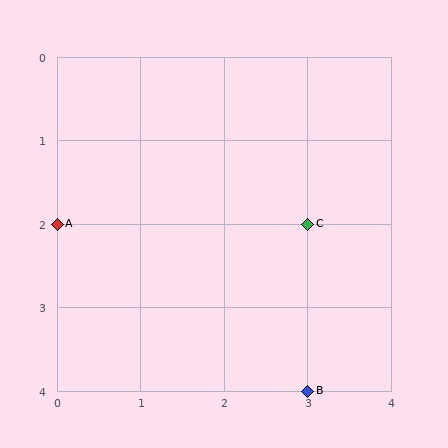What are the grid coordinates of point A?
Point A is at grid coordinates (0, 2).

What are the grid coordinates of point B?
Point B is at grid coordinates (3, 4).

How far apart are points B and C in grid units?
Points B and C are 2 rows apart.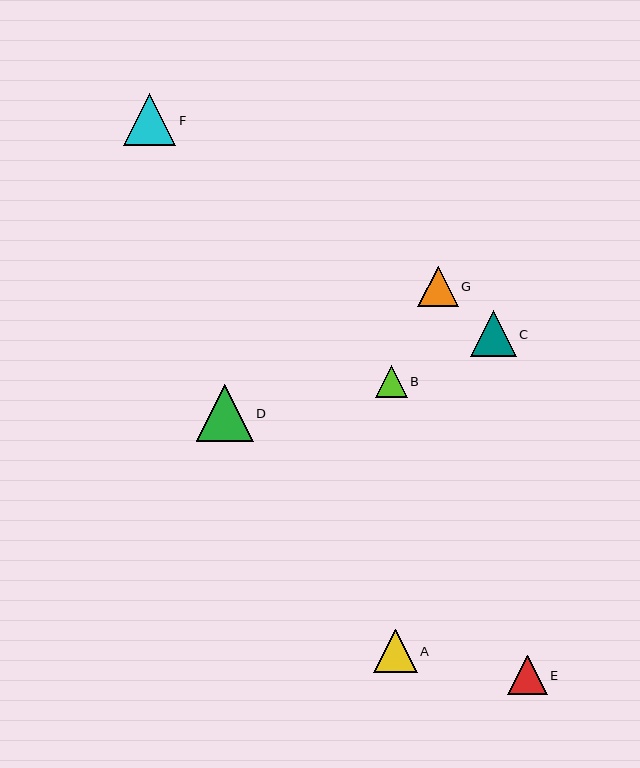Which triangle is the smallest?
Triangle B is the smallest with a size of approximately 32 pixels.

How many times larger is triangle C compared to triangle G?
Triangle C is approximately 1.1 times the size of triangle G.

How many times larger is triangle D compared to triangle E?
Triangle D is approximately 1.5 times the size of triangle E.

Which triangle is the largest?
Triangle D is the largest with a size of approximately 57 pixels.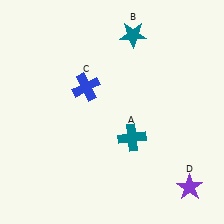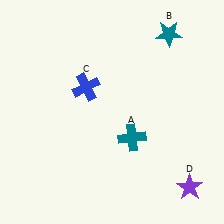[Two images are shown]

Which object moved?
The teal star (B) moved right.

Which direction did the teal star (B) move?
The teal star (B) moved right.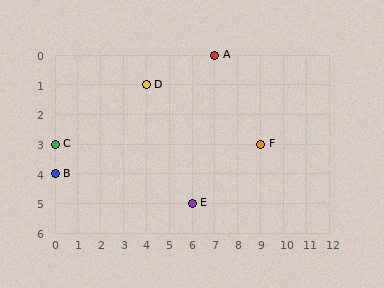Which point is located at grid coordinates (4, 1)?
Point D is at (4, 1).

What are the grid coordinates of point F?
Point F is at grid coordinates (9, 3).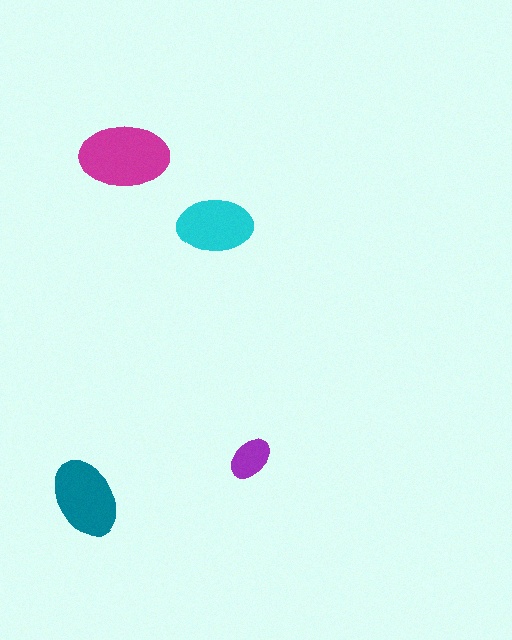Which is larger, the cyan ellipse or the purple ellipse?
The cyan one.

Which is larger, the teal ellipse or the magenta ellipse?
The magenta one.